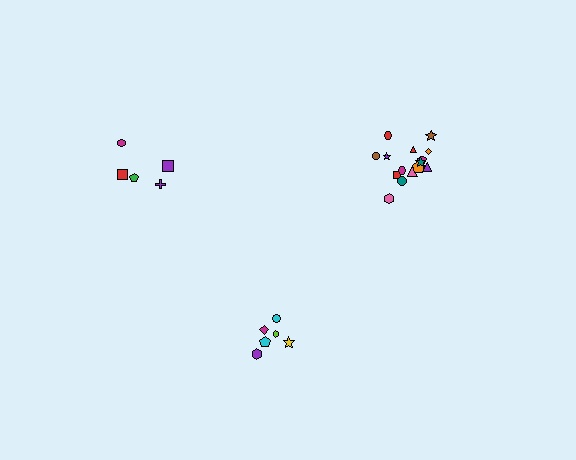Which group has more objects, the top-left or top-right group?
The top-right group.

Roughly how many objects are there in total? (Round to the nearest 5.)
Roughly 25 objects in total.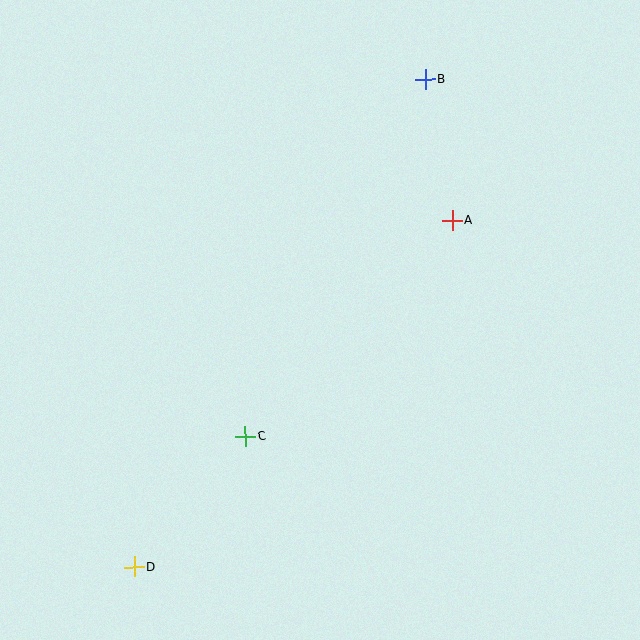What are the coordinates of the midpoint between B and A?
The midpoint between B and A is at (439, 150).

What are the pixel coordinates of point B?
Point B is at (425, 79).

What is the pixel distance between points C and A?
The distance between C and A is 299 pixels.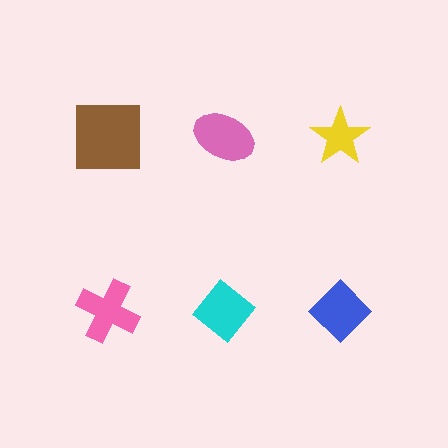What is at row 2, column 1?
A pink cross.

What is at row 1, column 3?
A yellow star.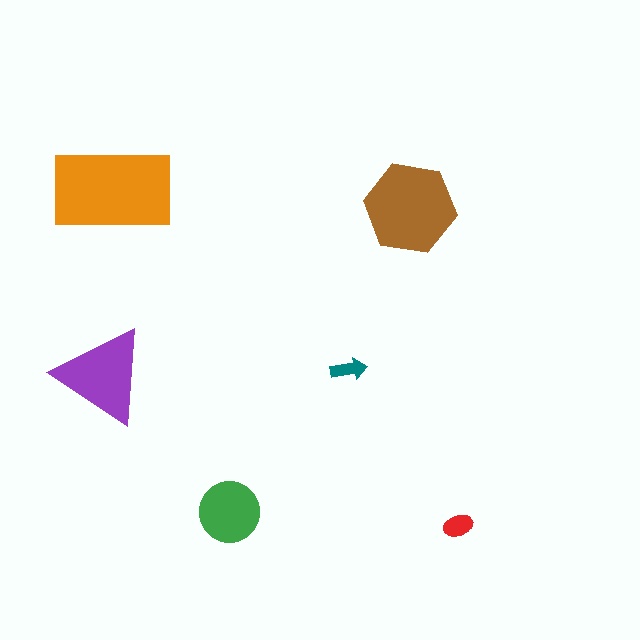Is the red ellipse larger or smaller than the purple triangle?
Smaller.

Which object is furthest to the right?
The red ellipse is rightmost.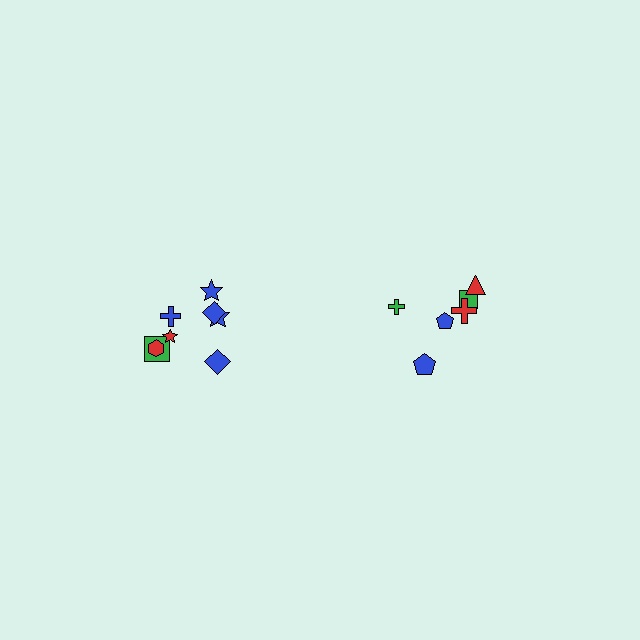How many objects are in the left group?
There are 8 objects.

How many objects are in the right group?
There are 6 objects.